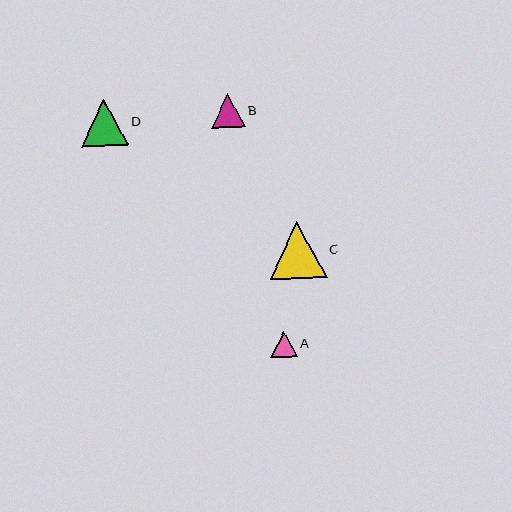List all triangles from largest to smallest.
From largest to smallest: C, D, B, A.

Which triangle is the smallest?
Triangle A is the smallest with a size of approximately 26 pixels.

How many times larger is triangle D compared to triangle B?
Triangle D is approximately 1.4 times the size of triangle B.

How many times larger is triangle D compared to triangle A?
Triangle D is approximately 1.8 times the size of triangle A.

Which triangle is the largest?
Triangle C is the largest with a size of approximately 57 pixels.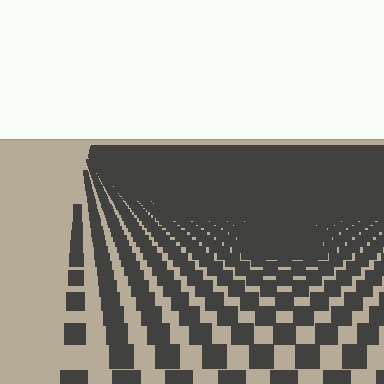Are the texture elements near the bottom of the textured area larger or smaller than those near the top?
Larger. Near the bottom, elements are closer to the viewer and appear at a bigger on-screen size.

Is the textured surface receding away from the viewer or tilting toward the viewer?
The surface is receding away from the viewer. Texture elements get smaller and denser toward the top.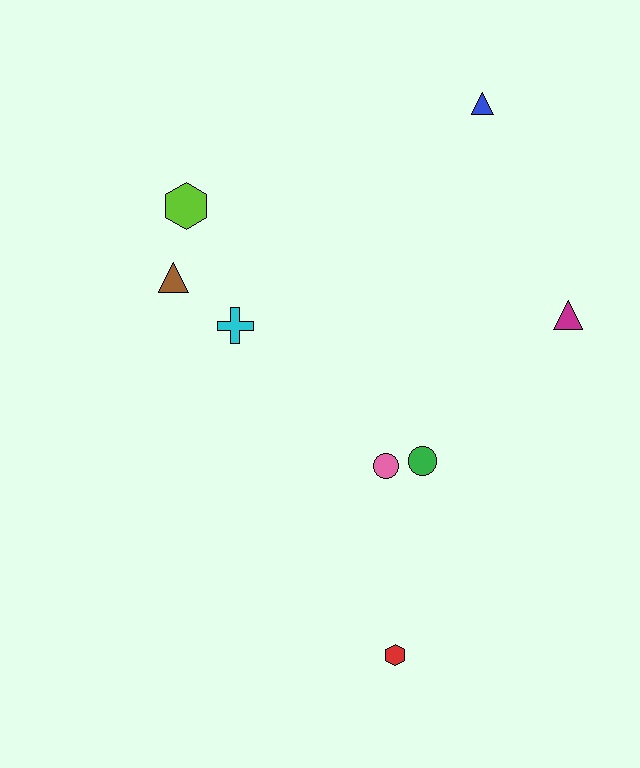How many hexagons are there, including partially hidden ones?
There are 2 hexagons.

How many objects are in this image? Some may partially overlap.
There are 8 objects.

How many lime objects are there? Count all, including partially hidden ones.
There is 1 lime object.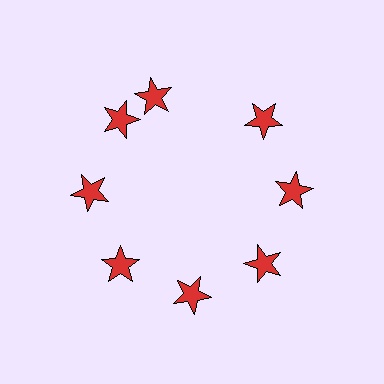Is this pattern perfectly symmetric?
No. The 8 red stars are arranged in a ring, but one element near the 12 o'clock position is rotated out of alignment along the ring, breaking the 8-fold rotational symmetry.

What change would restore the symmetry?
The symmetry would be restored by rotating it back into even spacing with its neighbors so that all 8 stars sit at equal angles and equal distance from the center.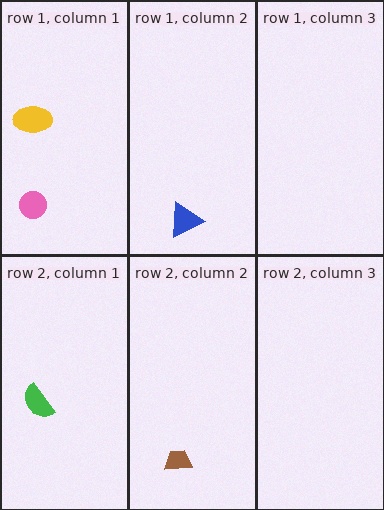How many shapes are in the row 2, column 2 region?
1.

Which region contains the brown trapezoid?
The row 2, column 2 region.